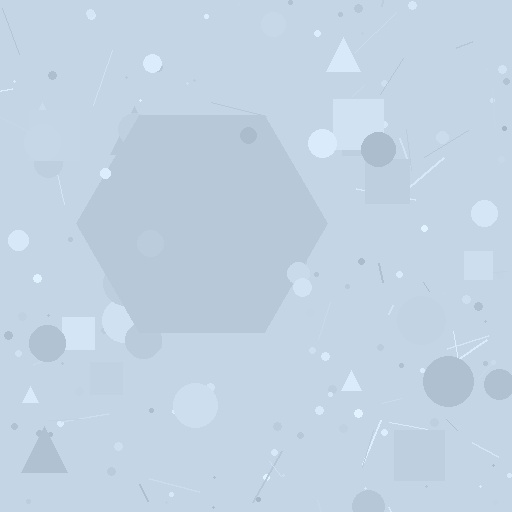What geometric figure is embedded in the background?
A hexagon is embedded in the background.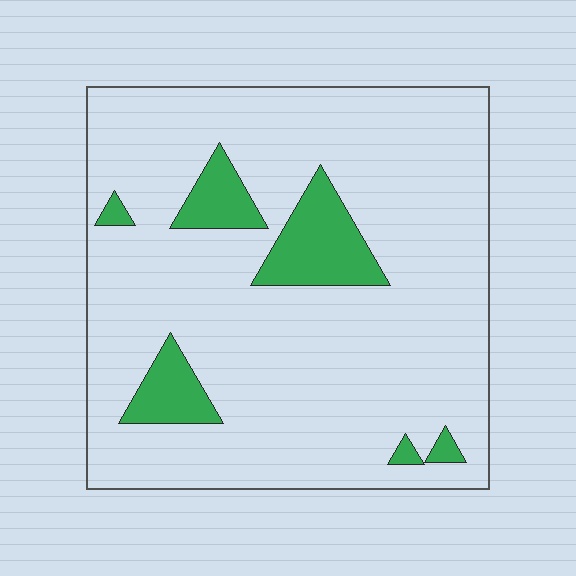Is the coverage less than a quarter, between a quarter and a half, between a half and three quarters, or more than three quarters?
Less than a quarter.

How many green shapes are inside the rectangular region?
6.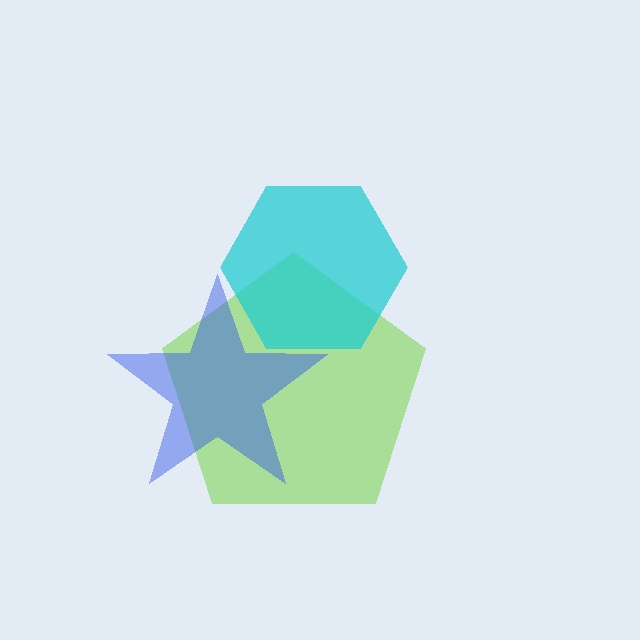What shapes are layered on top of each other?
The layered shapes are: a lime pentagon, a cyan hexagon, a blue star.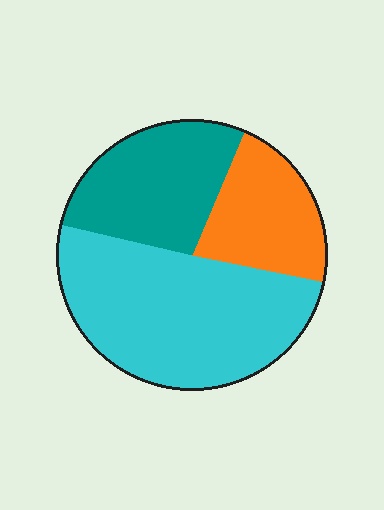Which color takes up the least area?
Orange, at roughly 20%.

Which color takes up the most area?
Cyan, at roughly 50%.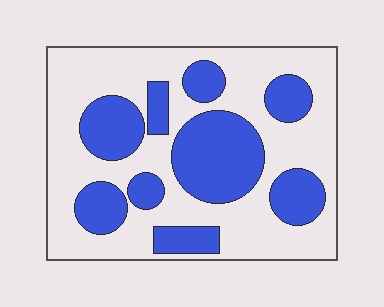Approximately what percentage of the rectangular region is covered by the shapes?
Approximately 35%.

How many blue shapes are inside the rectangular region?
9.